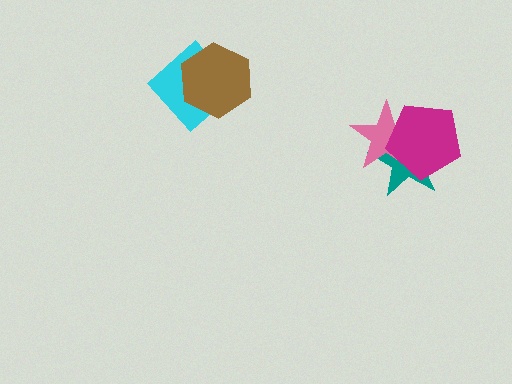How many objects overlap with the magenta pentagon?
2 objects overlap with the magenta pentagon.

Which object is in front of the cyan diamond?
The brown hexagon is in front of the cyan diamond.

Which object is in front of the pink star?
The magenta pentagon is in front of the pink star.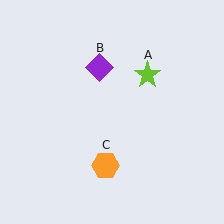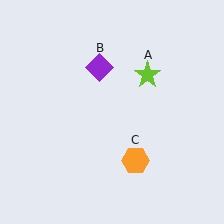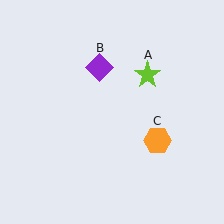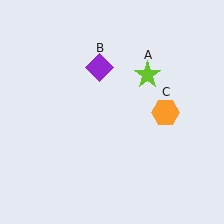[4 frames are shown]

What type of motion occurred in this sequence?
The orange hexagon (object C) rotated counterclockwise around the center of the scene.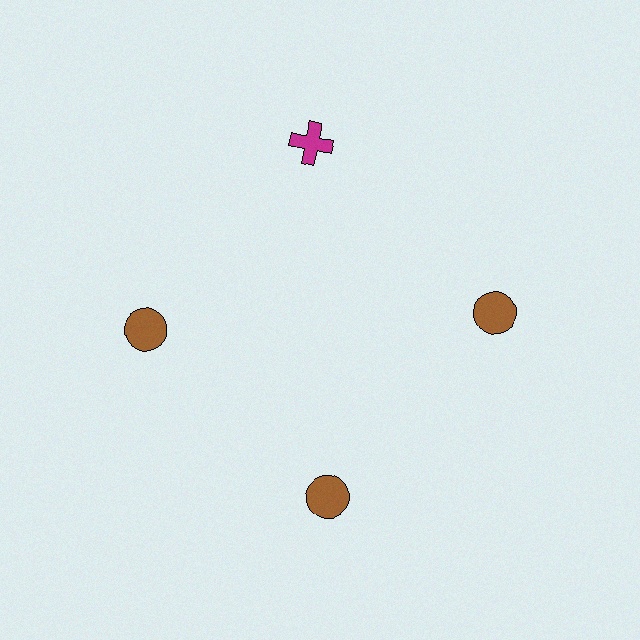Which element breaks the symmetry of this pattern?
The magenta cross at roughly the 12 o'clock position breaks the symmetry. All other shapes are brown circles.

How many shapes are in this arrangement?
There are 4 shapes arranged in a ring pattern.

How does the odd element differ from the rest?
It differs in both color (magenta instead of brown) and shape (cross instead of circle).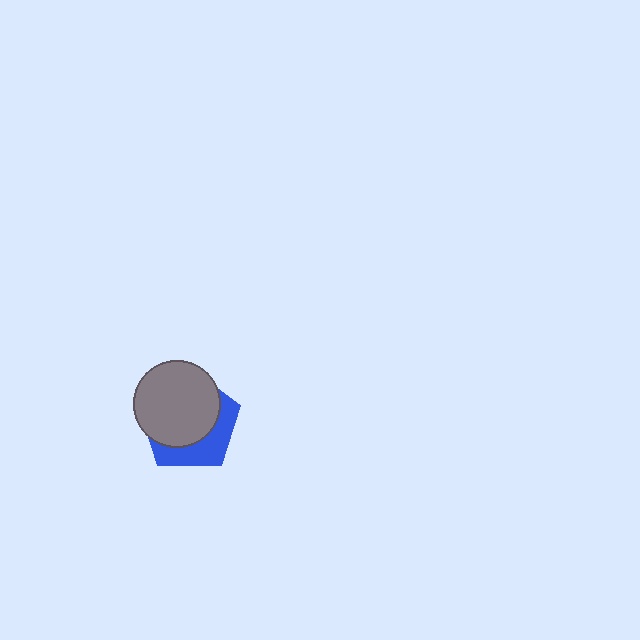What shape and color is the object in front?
The object in front is a gray circle.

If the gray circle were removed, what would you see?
You would see the complete blue pentagon.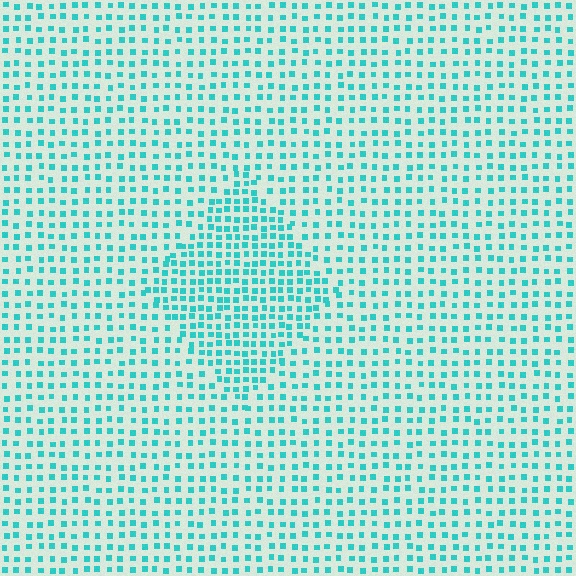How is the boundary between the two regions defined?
The boundary is defined by a change in element density (approximately 1.7x ratio). All elements are the same color, size, and shape.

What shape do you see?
I see a diamond.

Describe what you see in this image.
The image contains small cyan elements arranged at two different densities. A diamond-shaped region is visible where the elements are more densely packed than the surrounding area.